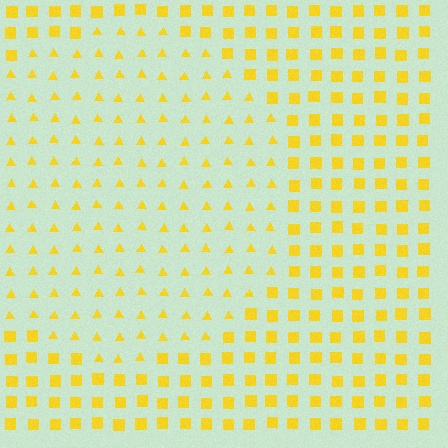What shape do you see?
I see a circle.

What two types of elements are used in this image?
The image uses triangles inside the circle region and squares outside it.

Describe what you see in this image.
The image is filled with small yellow elements arranged in a uniform grid. A circle-shaped region contains triangles, while the surrounding area contains squares. The boundary is defined purely by the change in element shape.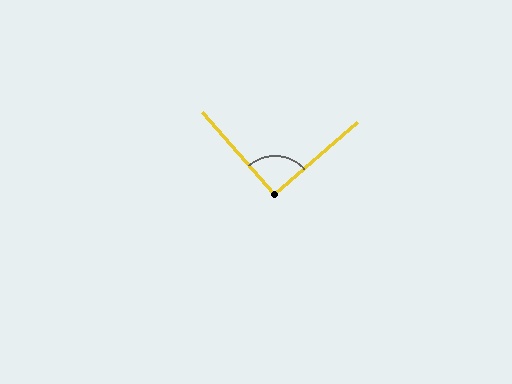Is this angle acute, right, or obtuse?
It is approximately a right angle.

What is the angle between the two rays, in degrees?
Approximately 91 degrees.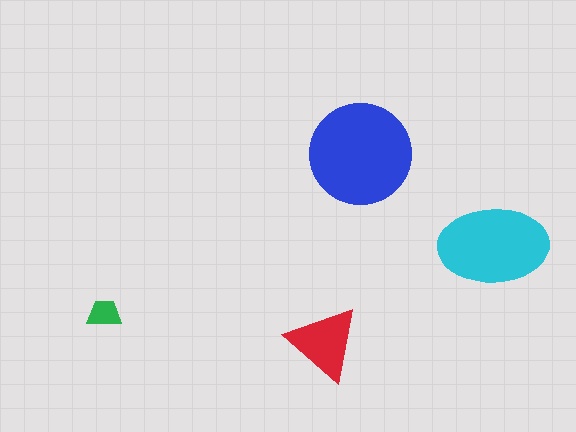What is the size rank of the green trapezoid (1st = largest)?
4th.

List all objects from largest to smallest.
The blue circle, the cyan ellipse, the red triangle, the green trapezoid.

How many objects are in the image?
There are 4 objects in the image.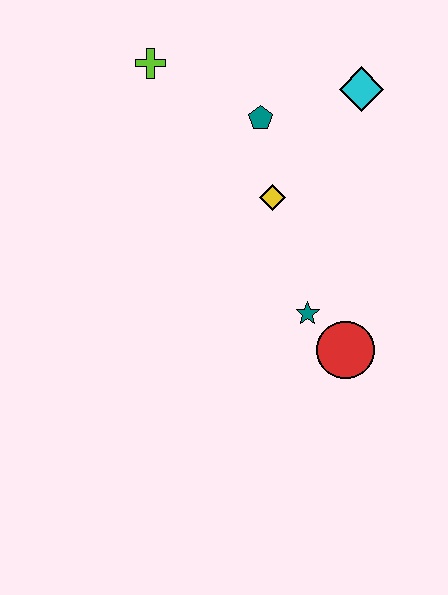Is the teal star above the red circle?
Yes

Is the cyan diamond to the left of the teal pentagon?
No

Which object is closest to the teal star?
The red circle is closest to the teal star.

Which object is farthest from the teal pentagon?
The red circle is farthest from the teal pentagon.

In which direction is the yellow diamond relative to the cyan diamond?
The yellow diamond is below the cyan diamond.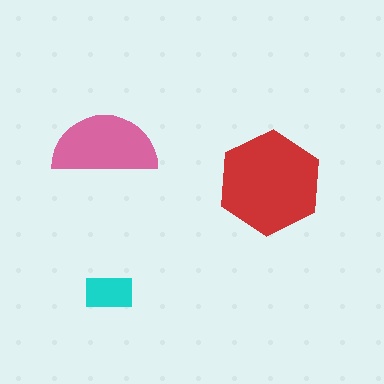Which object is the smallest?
The cyan rectangle.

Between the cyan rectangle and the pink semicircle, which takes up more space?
The pink semicircle.